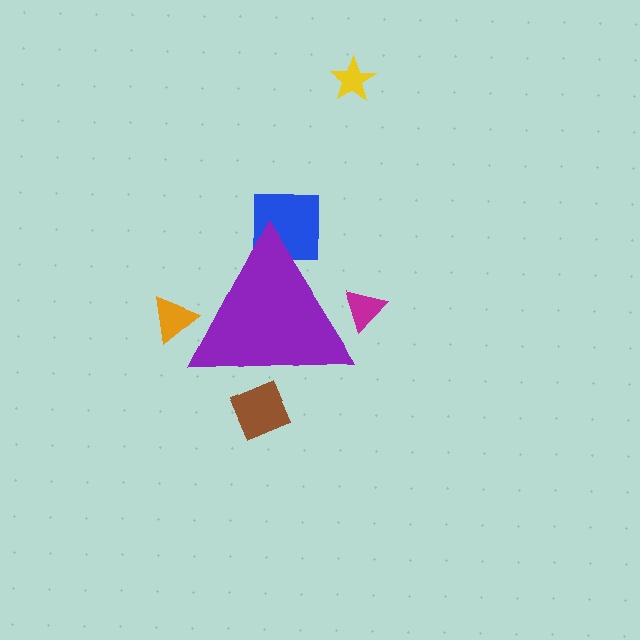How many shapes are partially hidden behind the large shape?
4 shapes are partially hidden.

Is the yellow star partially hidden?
No, the yellow star is fully visible.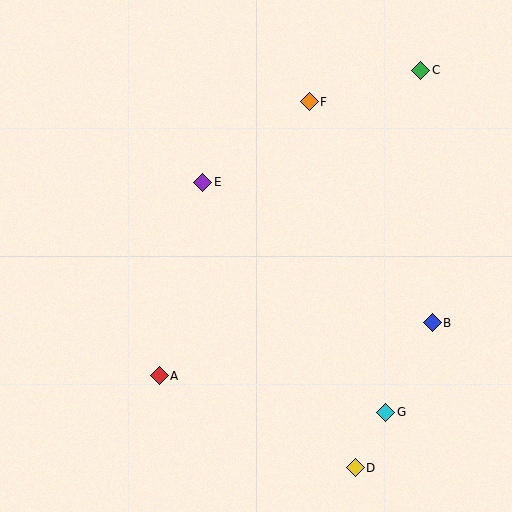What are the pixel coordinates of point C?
Point C is at (421, 70).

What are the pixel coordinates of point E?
Point E is at (203, 182).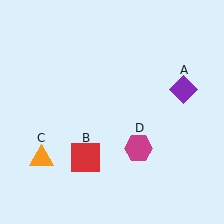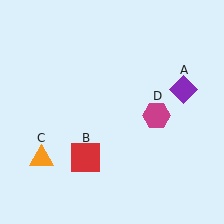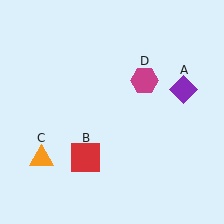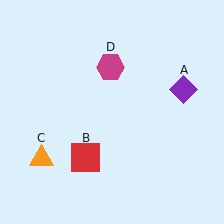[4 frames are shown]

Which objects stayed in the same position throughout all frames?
Purple diamond (object A) and red square (object B) and orange triangle (object C) remained stationary.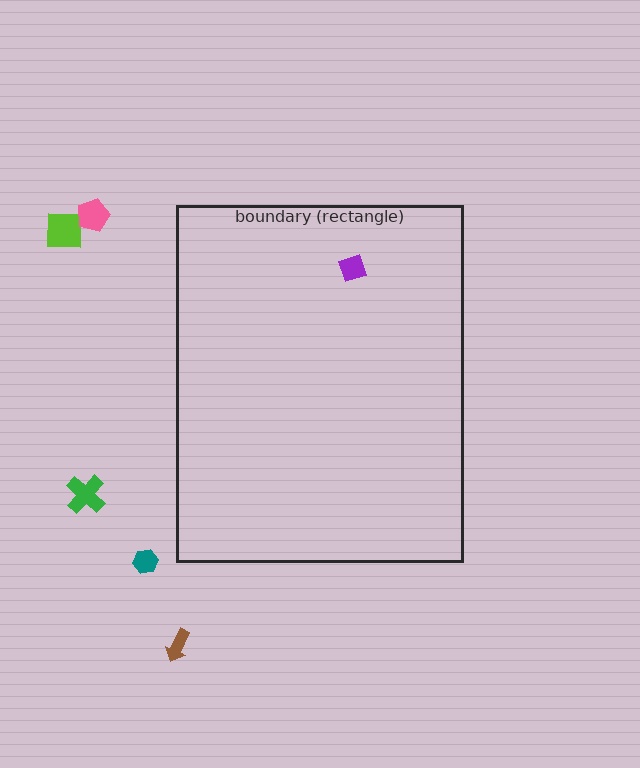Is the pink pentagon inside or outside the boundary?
Outside.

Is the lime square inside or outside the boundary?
Outside.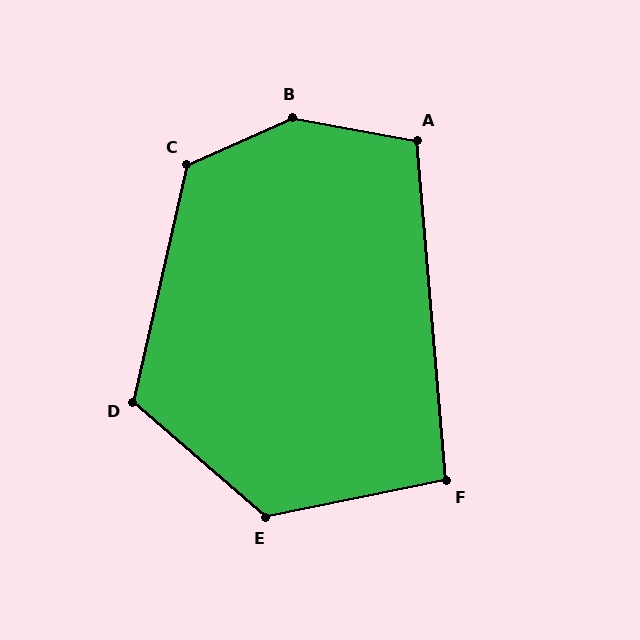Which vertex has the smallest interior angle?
F, at approximately 97 degrees.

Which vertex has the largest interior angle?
B, at approximately 145 degrees.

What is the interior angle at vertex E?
Approximately 128 degrees (obtuse).